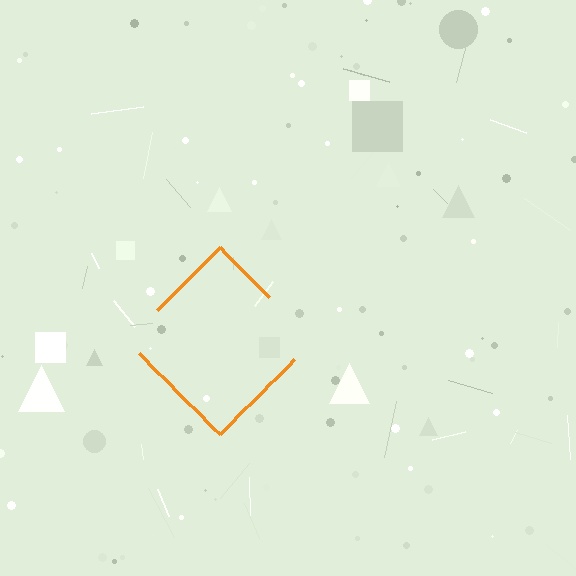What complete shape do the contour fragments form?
The contour fragments form a diamond.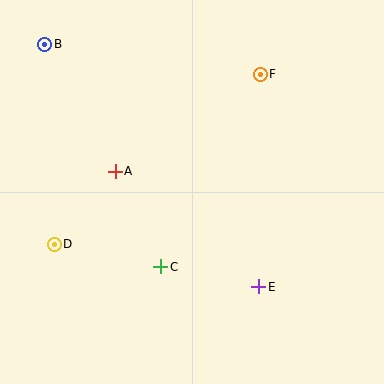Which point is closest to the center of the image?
Point A at (115, 171) is closest to the center.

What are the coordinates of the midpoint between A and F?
The midpoint between A and F is at (188, 123).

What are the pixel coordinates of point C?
Point C is at (161, 267).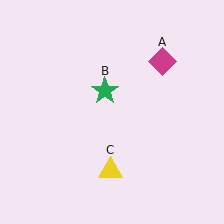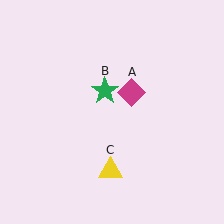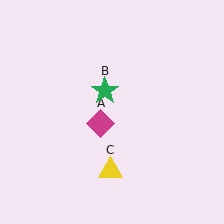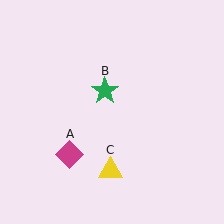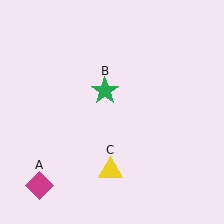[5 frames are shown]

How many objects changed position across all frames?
1 object changed position: magenta diamond (object A).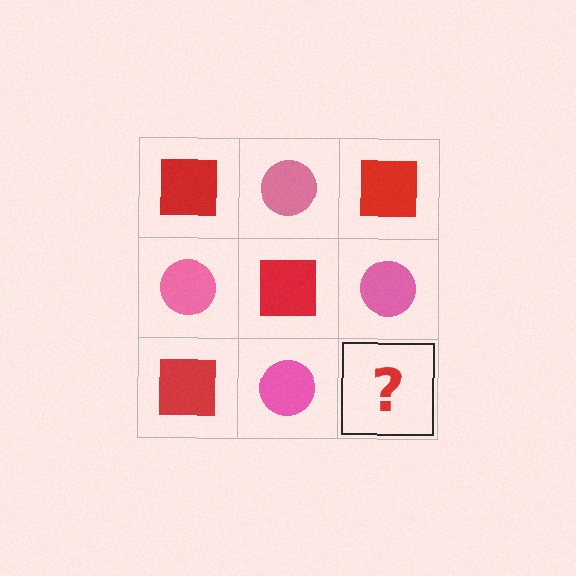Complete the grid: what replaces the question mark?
The question mark should be replaced with a red square.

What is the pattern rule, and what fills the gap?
The rule is that it alternates red square and pink circle in a checkerboard pattern. The gap should be filled with a red square.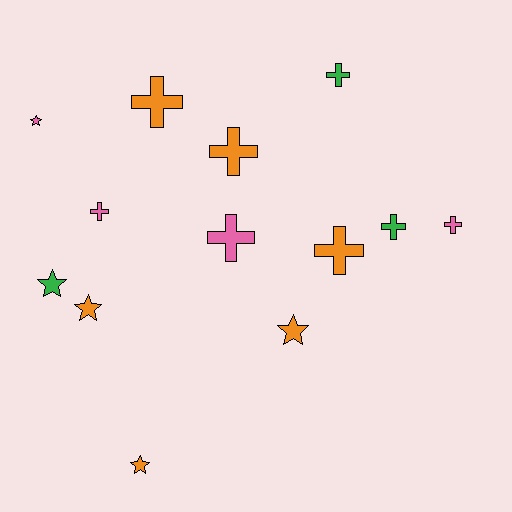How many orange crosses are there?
There are 3 orange crosses.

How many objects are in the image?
There are 13 objects.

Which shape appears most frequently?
Cross, with 8 objects.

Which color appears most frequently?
Orange, with 6 objects.